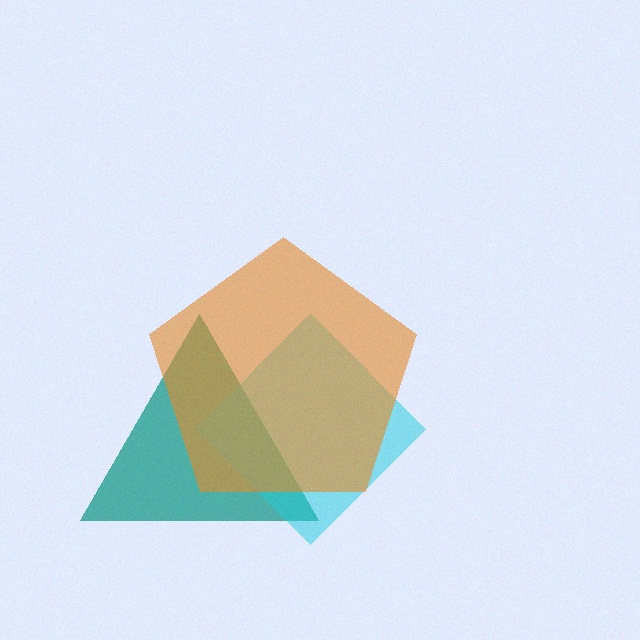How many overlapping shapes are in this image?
There are 3 overlapping shapes in the image.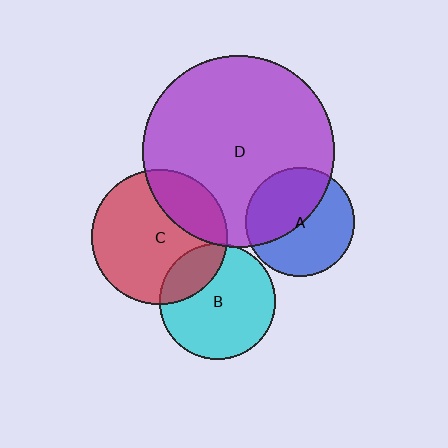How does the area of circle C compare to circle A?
Approximately 1.6 times.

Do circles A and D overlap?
Yes.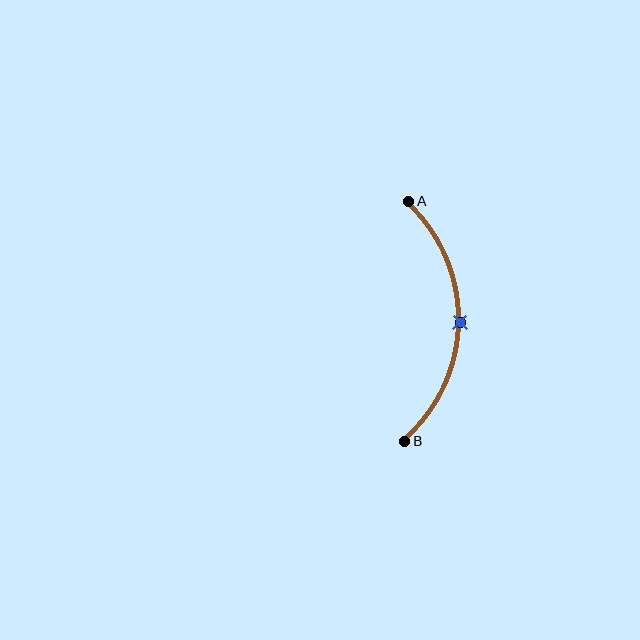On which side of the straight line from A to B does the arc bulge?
The arc bulges to the right of the straight line connecting A and B.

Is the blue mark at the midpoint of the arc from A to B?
Yes. The blue mark lies on the arc at equal arc-length from both A and B — it is the arc midpoint.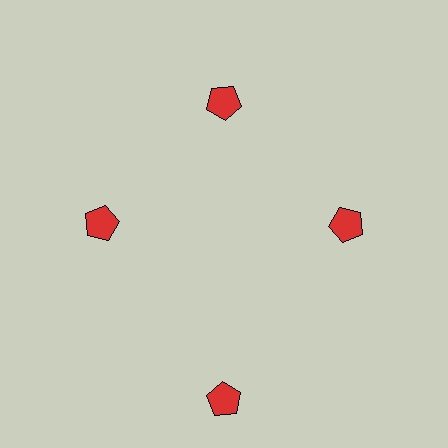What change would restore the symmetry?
The symmetry would be restored by moving it inward, back onto the ring so that all 4 pentagons sit at equal angles and equal distance from the center.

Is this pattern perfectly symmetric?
No. The 4 red pentagons are arranged in a ring, but one element near the 6 o'clock position is pushed outward from the center, breaking the 4-fold rotational symmetry.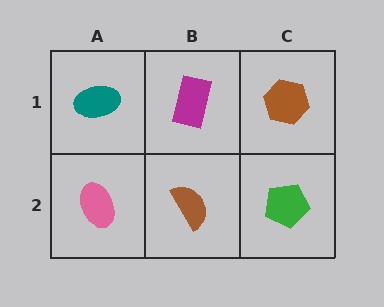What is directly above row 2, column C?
A brown hexagon.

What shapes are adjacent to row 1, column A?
A pink ellipse (row 2, column A), a magenta rectangle (row 1, column B).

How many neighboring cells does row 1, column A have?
2.